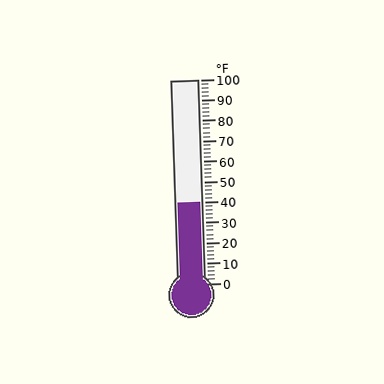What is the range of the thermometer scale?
The thermometer scale ranges from 0°F to 100°F.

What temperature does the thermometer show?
The thermometer shows approximately 40°F.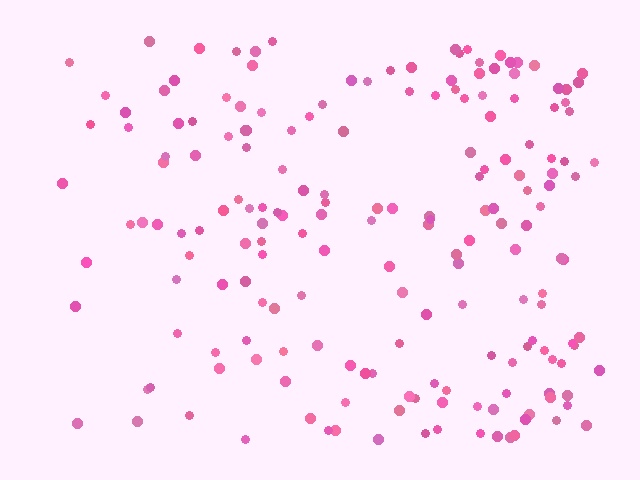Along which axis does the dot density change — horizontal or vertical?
Horizontal.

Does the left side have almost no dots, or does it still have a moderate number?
Still a moderate number, just noticeably fewer than the right.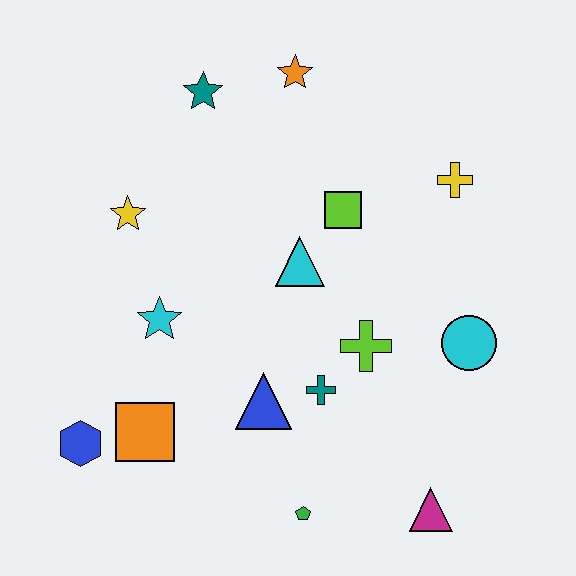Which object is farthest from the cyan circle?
The blue hexagon is farthest from the cyan circle.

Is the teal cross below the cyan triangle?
Yes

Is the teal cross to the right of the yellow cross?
No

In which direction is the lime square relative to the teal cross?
The lime square is above the teal cross.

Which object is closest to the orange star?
The teal star is closest to the orange star.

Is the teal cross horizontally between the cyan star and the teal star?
No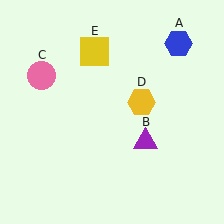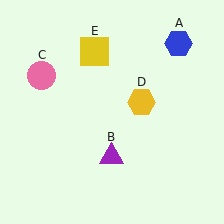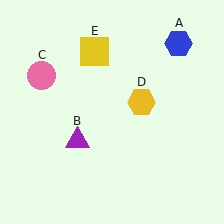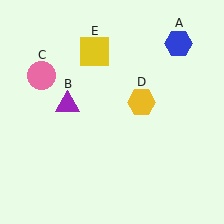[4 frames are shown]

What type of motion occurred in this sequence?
The purple triangle (object B) rotated clockwise around the center of the scene.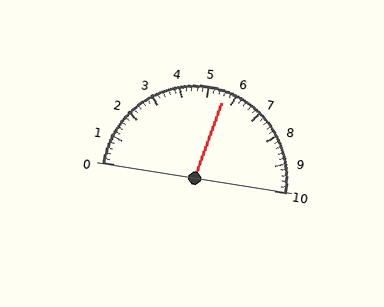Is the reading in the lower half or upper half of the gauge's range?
The reading is in the upper half of the range (0 to 10).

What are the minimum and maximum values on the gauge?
The gauge ranges from 0 to 10.